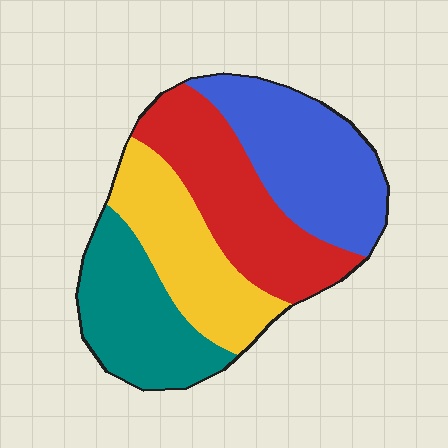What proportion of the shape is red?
Red covers about 25% of the shape.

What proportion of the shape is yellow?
Yellow covers 23% of the shape.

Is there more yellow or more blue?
Blue.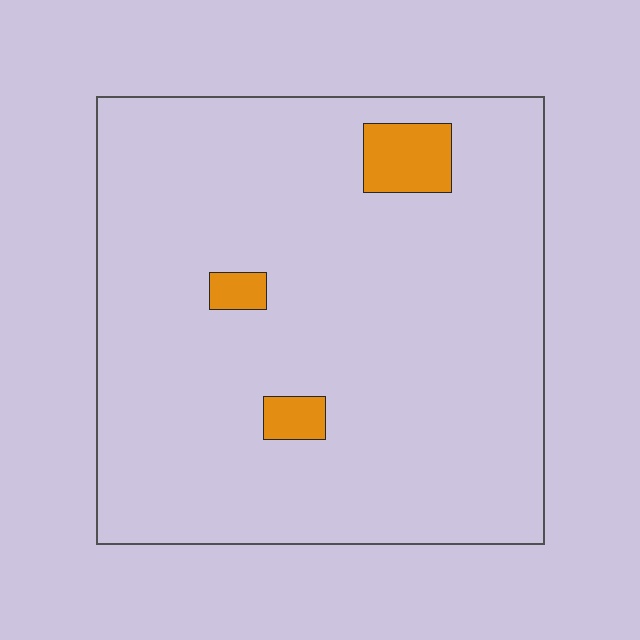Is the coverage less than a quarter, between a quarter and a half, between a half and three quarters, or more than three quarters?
Less than a quarter.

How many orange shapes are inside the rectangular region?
3.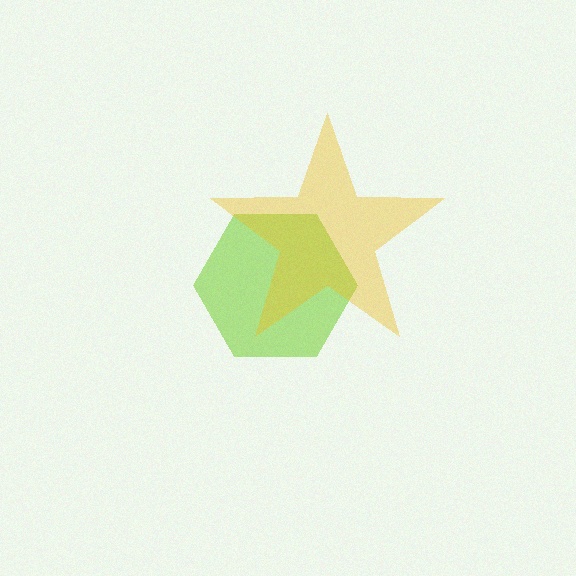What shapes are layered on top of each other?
The layered shapes are: a lime hexagon, a yellow star.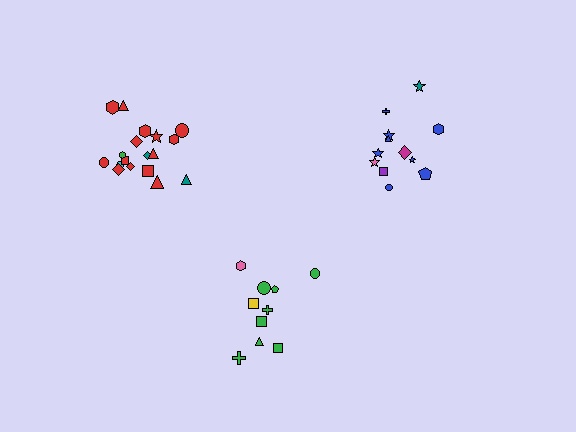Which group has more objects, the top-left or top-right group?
The top-left group.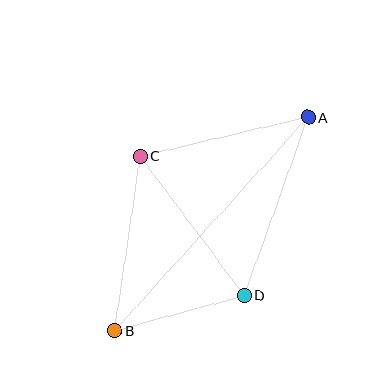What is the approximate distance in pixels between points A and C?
The distance between A and C is approximately 172 pixels.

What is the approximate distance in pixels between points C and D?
The distance between C and D is approximately 174 pixels.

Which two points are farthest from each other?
Points A and B are farthest from each other.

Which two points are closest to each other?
Points B and D are closest to each other.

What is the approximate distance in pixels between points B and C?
The distance between B and C is approximately 176 pixels.